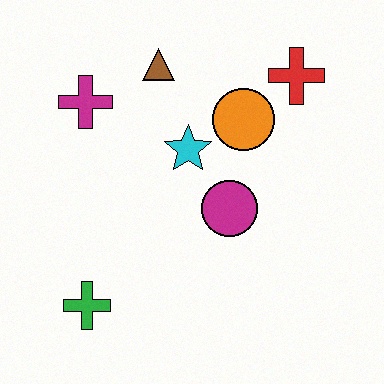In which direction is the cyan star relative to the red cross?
The cyan star is to the left of the red cross.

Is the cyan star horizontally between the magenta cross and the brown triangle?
No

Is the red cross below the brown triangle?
Yes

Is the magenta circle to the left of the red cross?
Yes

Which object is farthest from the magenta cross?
The red cross is farthest from the magenta cross.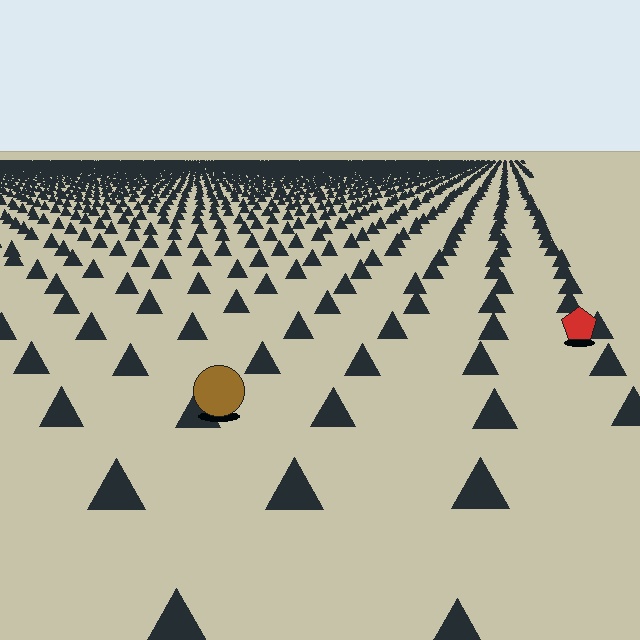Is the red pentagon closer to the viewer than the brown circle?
No. The brown circle is closer — you can tell from the texture gradient: the ground texture is coarser near it.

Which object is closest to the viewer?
The brown circle is closest. The texture marks near it are larger and more spread out.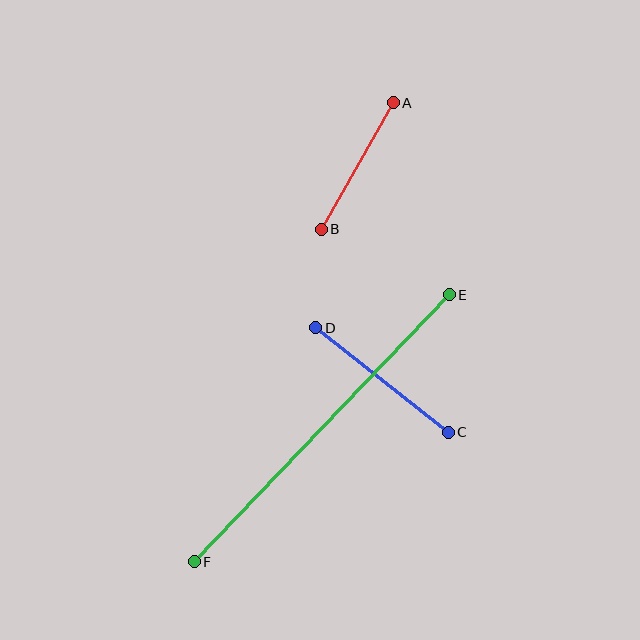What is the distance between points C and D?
The distance is approximately 169 pixels.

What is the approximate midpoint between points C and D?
The midpoint is at approximately (382, 380) pixels.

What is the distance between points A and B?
The distance is approximately 146 pixels.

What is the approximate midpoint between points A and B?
The midpoint is at approximately (357, 166) pixels.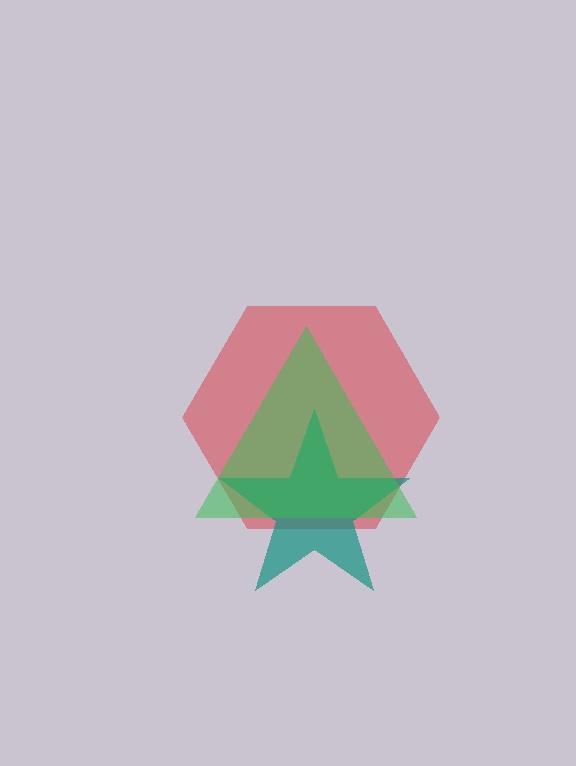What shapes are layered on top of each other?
The layered shapes are: a red hexagon, a teal star, a green triangle.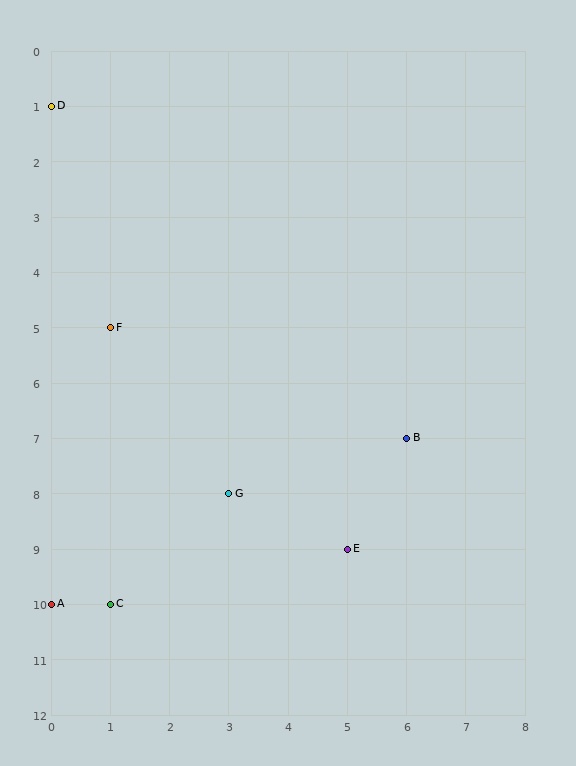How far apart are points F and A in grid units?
Points F and A are 1 column and 5 rows apart (about 5.1 grid units diagonally).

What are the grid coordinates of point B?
Point B is at grid coordinates (6, 7).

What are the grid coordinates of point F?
Point F is at grid coordinates (1, 5).